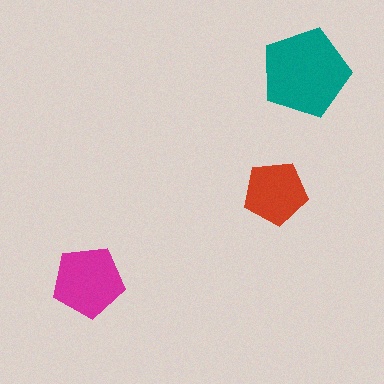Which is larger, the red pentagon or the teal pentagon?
The teal one.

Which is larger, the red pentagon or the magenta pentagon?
The magenta one.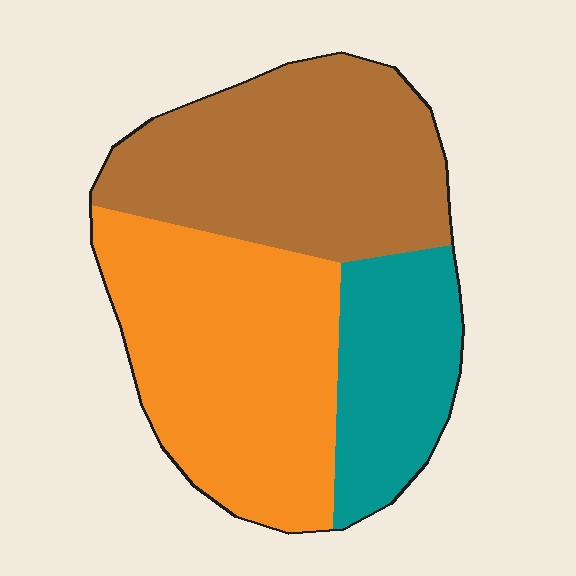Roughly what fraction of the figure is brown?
Brown takes up between a quarter and a half of the figure.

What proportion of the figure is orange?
Orange covers 41% of the figure.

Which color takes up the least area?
Teal, at roughly 20%.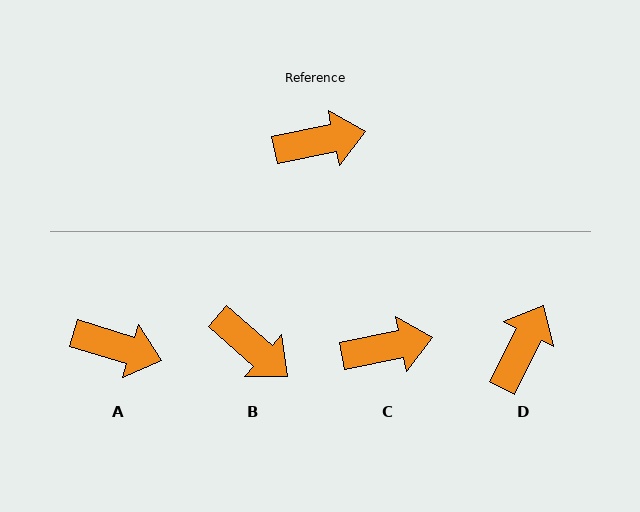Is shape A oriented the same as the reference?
No, it is off by about 28 degrees.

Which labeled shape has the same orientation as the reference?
C.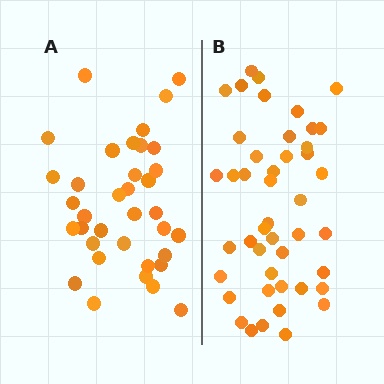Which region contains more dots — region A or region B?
Region B (the right region) has more dots.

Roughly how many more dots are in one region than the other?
Region B has roughly 8 or so more dots than region A.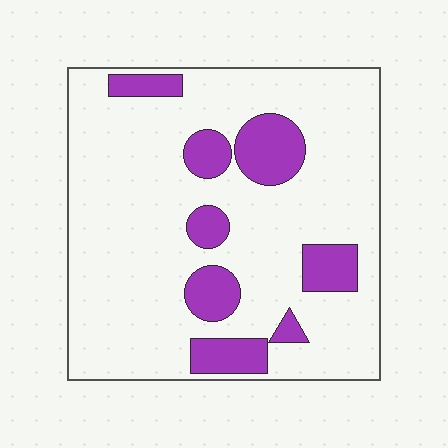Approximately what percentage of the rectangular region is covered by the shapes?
Approximately 20%.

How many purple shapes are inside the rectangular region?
8.